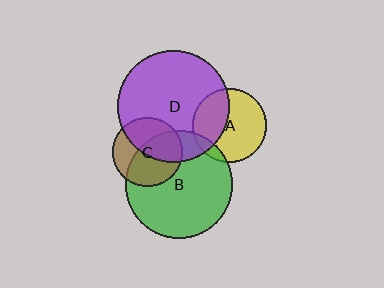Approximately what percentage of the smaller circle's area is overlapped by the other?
Approximately 10%.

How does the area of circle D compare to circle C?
Approximately 2.6 times.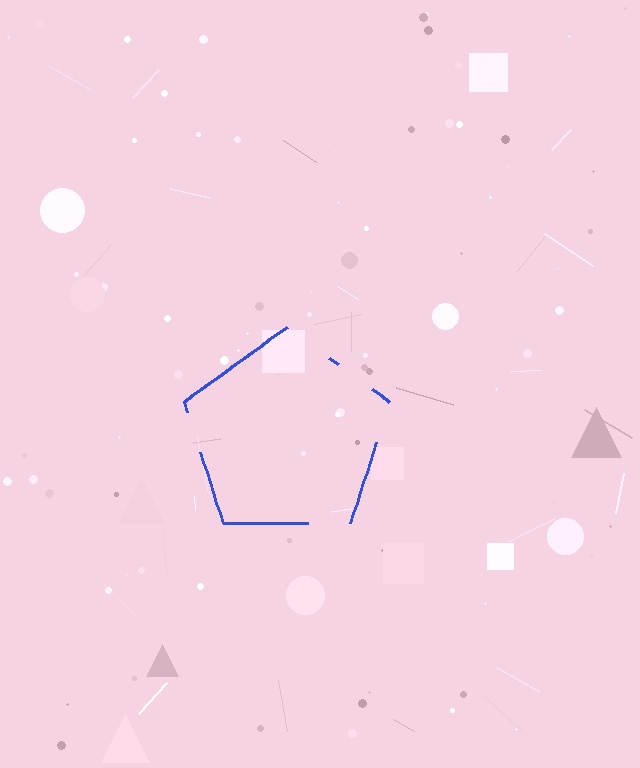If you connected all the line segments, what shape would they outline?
They would outline a pentagon.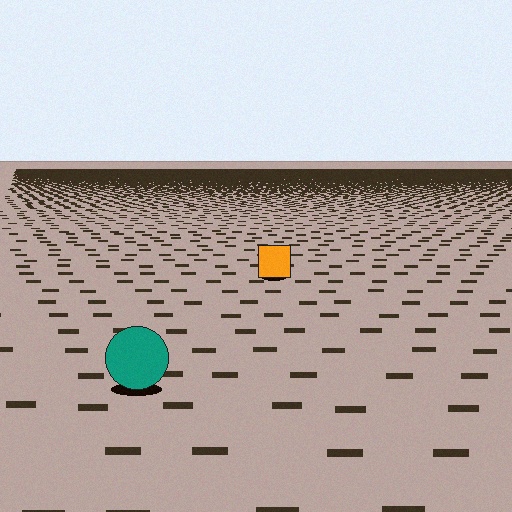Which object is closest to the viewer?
The teal circle is closest. The texture marks near it are larger and more spread out.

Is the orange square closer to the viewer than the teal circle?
No. The teal circle is closer — you can tell from the texture gradient: the ground texture is coarser near it.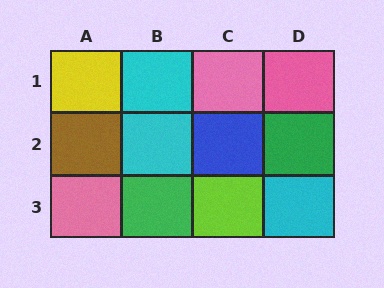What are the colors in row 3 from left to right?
Pink, green, lime, cyan.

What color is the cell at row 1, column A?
Yellow.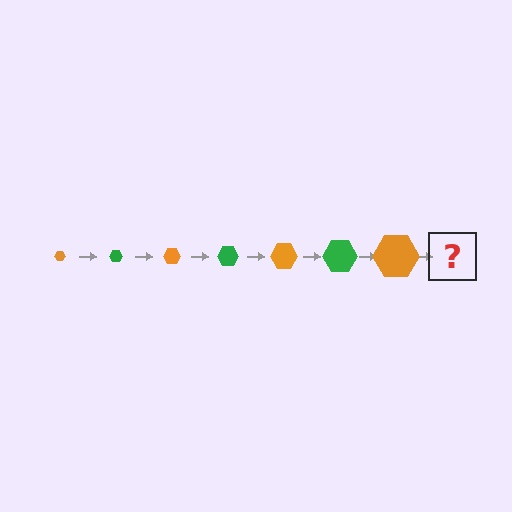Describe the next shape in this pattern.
It should be a green hexagon, larger than the previous one.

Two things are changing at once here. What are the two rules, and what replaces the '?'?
The two rules are that the hexagon grows larger each step and the color cycles through orange and green. The '?' should be a green hexagon, larger than the previous one.